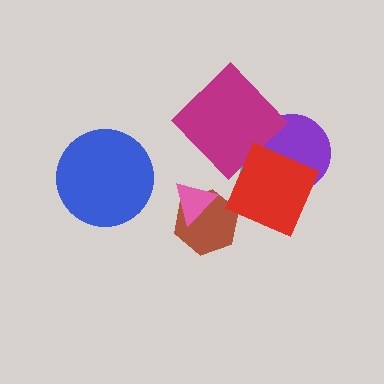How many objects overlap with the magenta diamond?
2 objects overlap with the magenta diamond.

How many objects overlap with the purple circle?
3 objects overlap with the purple circle.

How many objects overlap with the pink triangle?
1 object overlaps with the pink triangle.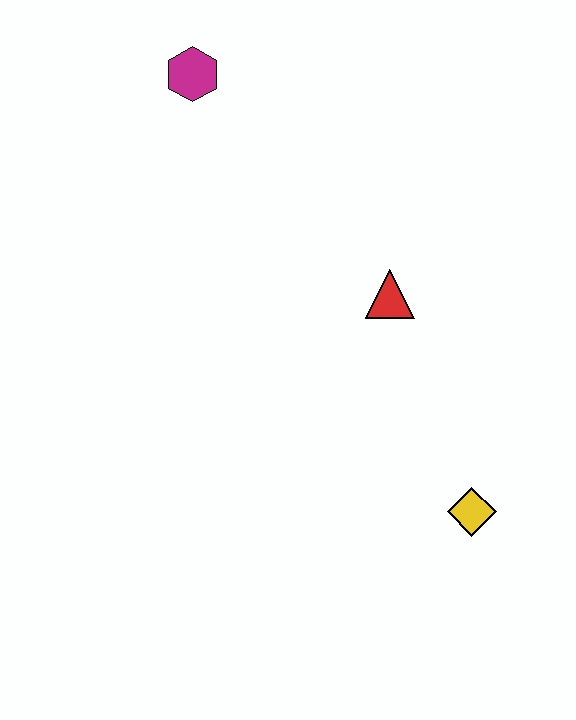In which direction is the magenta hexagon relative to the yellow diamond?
The magenta hexagon is above the yellow diamond.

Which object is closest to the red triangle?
The yellow diamond is closest to the red triangle.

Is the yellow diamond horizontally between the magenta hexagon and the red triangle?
No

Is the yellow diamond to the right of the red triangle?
Yes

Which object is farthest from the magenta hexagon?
The yellow diamond is farthest from the magenta hexagon.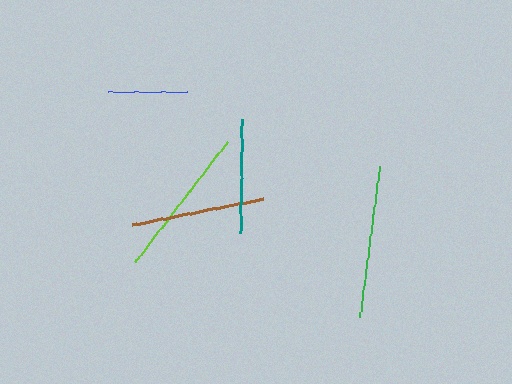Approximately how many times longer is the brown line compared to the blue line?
The brown line is approximately 1.7 times the length of the blue line.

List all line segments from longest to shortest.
From longest to shortest: green, lime, brown, teal, blue.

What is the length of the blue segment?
The blue segment is approximately 80 pixels long.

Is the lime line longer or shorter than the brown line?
The lime line is longer than the brown line.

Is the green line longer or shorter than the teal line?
The green line is longer than the teal line.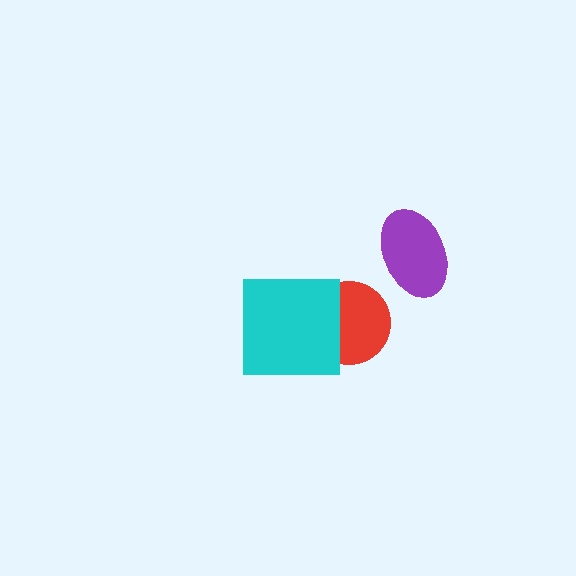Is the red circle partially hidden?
Yes, it is partially covered by another shape.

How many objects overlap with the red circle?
1 object overlaps with the red circle.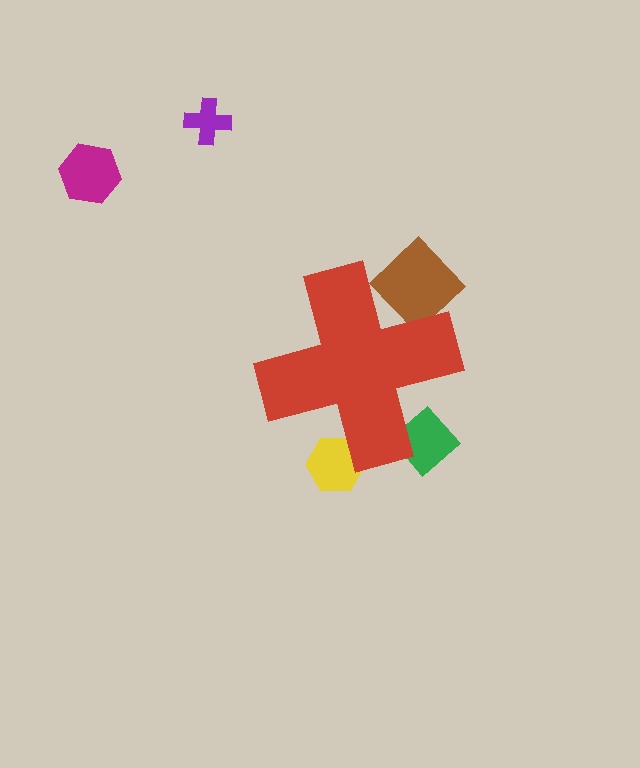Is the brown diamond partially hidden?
Yes, the brown diamond is partially hidden behind the red cross.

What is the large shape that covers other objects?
A red cross.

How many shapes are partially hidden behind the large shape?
3 shapes are partially hidden.